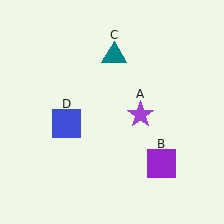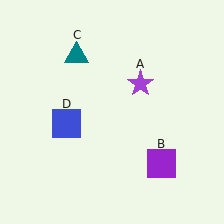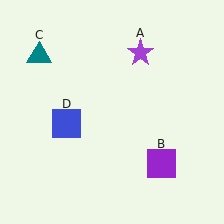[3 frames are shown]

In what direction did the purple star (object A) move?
The purple star (object A) moved up.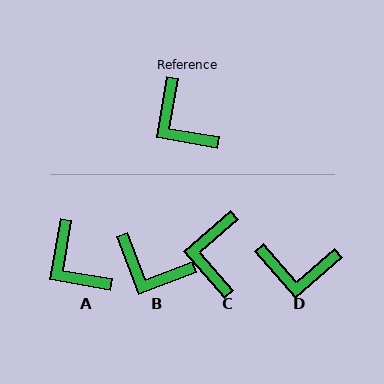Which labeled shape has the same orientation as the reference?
A.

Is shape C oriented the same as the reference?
No, it is off by about 39 degrees.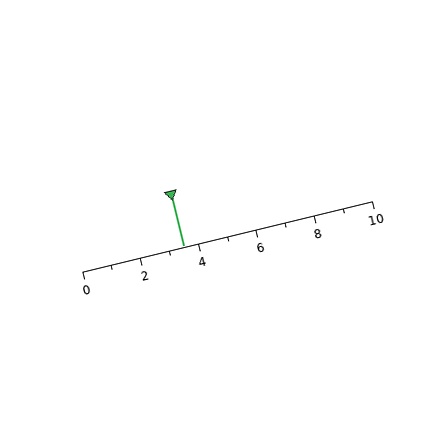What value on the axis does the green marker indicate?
The marker indicates approximately 3.5.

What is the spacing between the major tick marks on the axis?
The major ticks are spaced 2 apart.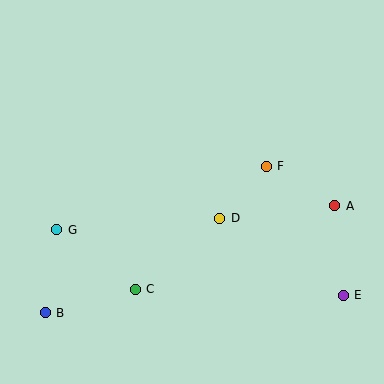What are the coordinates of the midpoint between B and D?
The midpoint between B and D is at (133, 266).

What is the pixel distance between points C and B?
The distance between C and B is 93 pixels.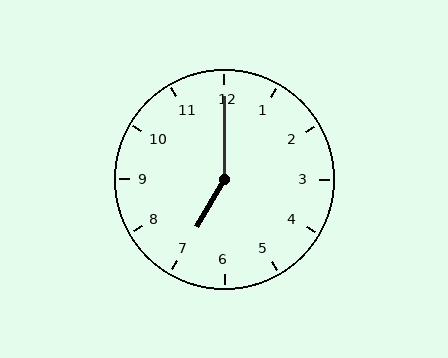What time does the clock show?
7:00.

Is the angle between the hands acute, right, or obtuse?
It is obtuse.